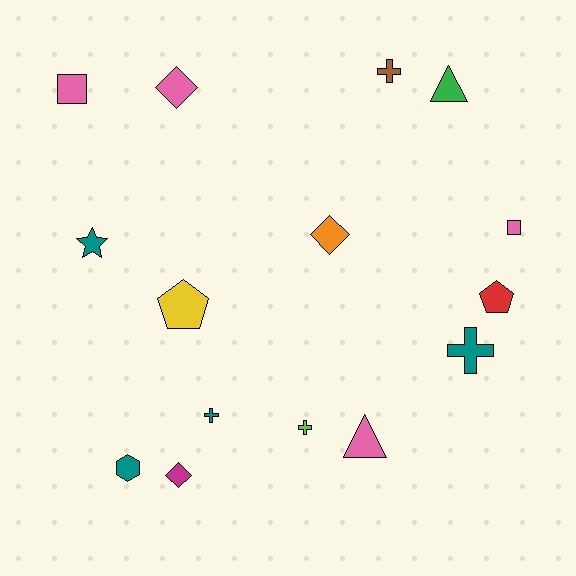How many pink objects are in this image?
There are 4 pink objects.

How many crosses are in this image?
There are 4 crosses.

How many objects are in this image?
There are 15 objects.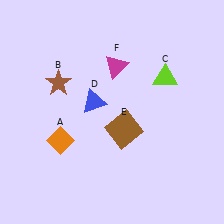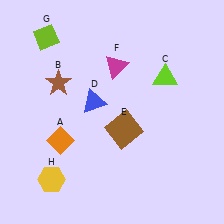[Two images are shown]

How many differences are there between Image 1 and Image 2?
There are 2 differences between the two images.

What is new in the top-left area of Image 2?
A lime diamond (G) was added in the top-left area of Image 2.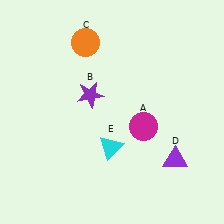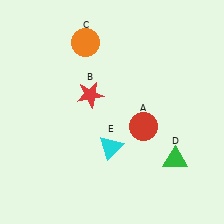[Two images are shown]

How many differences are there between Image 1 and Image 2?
There are 3 differences between the two images.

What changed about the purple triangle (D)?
In Image 1, D is purple. In Image 2, it changed to green.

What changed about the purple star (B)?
In Image 1, B is purple. In Image 2, it changed to red.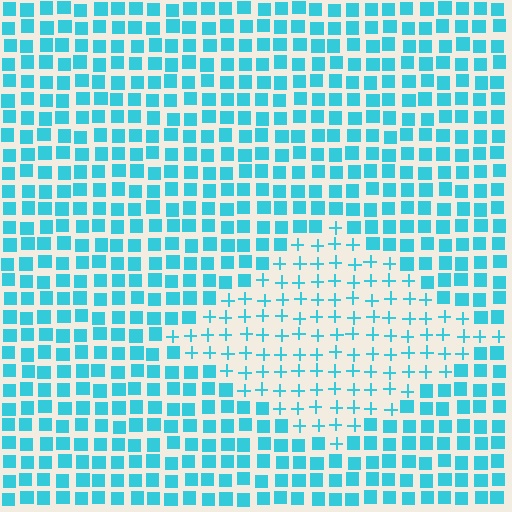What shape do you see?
I see a diamond.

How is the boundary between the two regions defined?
The boundary is defined by a change in element shape: plus signs inside vs. squares outside. All elements share the same color and spacing.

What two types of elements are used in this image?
The image uses plus signs inside the diamond region and squares outside it.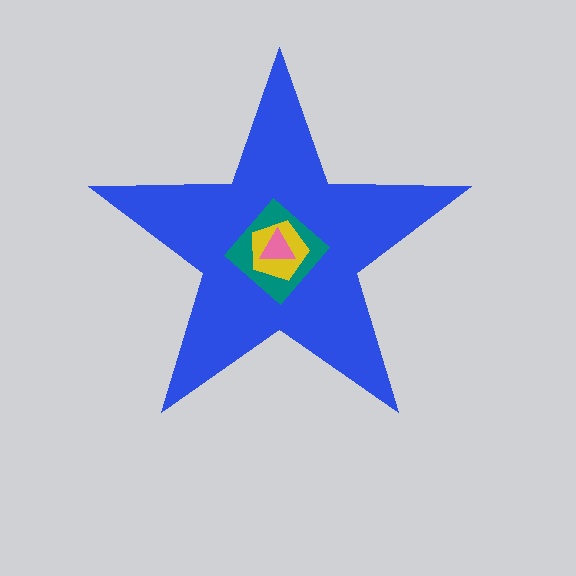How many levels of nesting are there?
4.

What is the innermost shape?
The pink triangle.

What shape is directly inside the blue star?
The teal diamond.